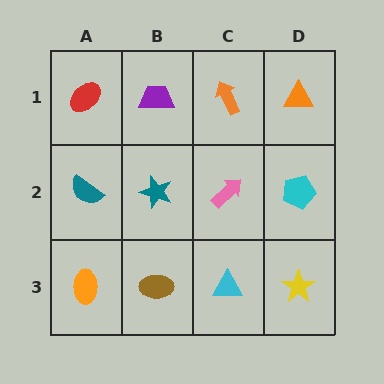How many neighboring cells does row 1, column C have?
3.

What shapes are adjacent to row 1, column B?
A teal star (row 2, column B), a red ellipse (row 1, column A), an orange arrow (row 1, column C).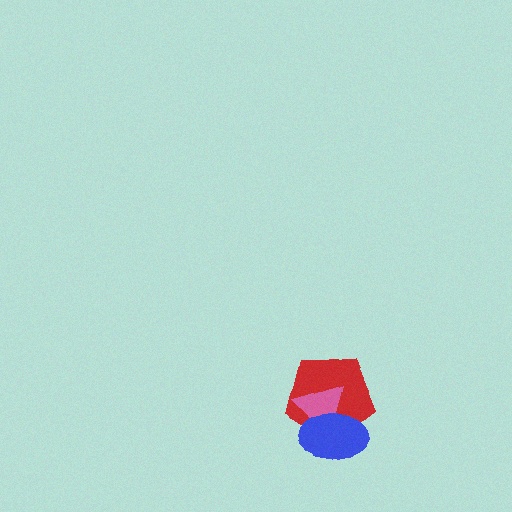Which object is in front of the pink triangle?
The blue ellipse is in front of the pink triangle.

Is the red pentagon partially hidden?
Yes, it is partially covered by another shape.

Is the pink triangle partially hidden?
Yes, it is partially covered by another shape.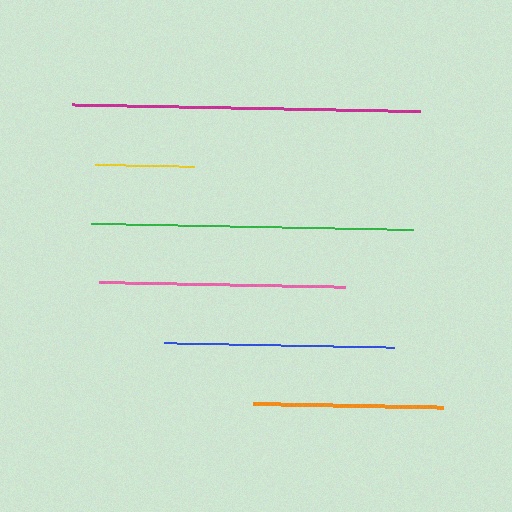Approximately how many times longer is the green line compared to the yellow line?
The green line is approximately 3.3 times the length of the yellow line.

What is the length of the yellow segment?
The yellow segment is approximately 99 pixels long.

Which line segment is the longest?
The magenta line is the longest at approximately 348 pixels.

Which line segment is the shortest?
The yellow line is the shortest at approximately 99 pixels.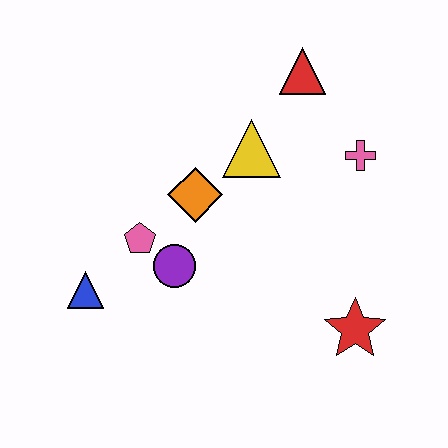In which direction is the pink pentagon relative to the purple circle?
The pink pentagon is to the left of the purple circle.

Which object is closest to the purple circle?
The pink pentagon is closest to the purple circle.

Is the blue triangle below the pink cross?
Yes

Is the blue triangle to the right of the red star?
No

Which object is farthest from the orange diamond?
The red star is farthest from the orange diamond.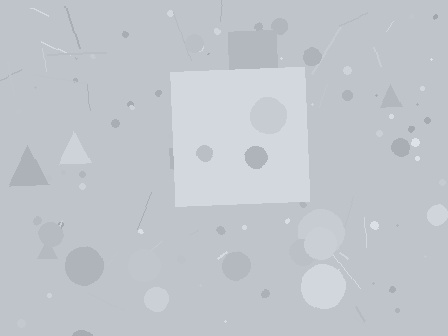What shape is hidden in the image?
A square is hidden in the image.